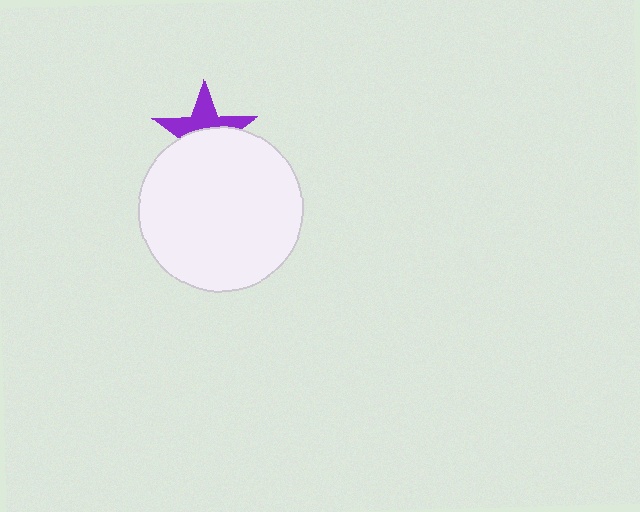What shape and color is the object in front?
The object in front is a white circle.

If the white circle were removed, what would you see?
You would see the complete purple star.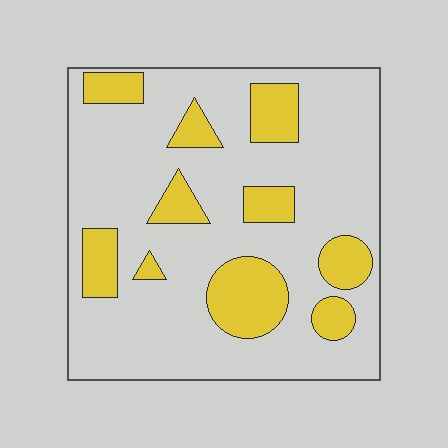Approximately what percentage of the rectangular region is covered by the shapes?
Approximately 25%.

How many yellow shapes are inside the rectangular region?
10.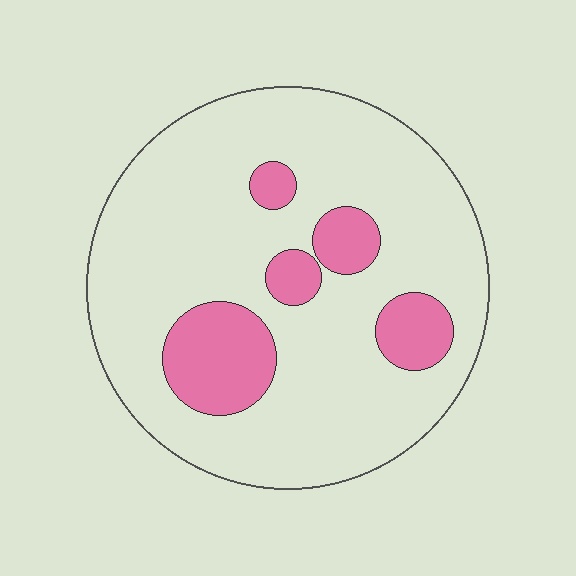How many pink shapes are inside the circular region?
5.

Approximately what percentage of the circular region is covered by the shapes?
Approximately 20%.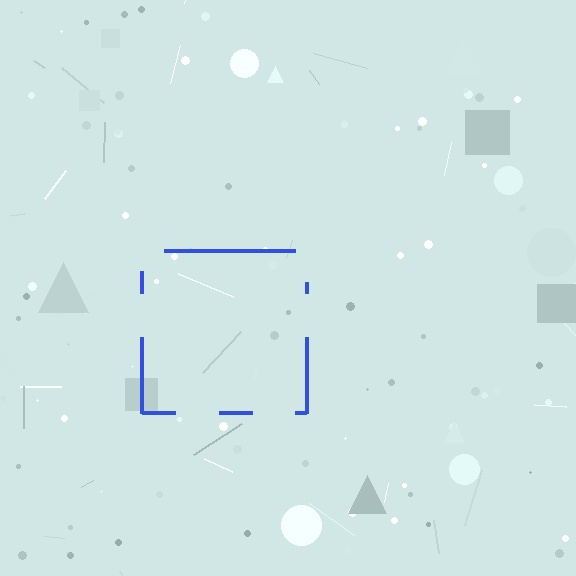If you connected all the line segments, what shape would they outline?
They would outline a square.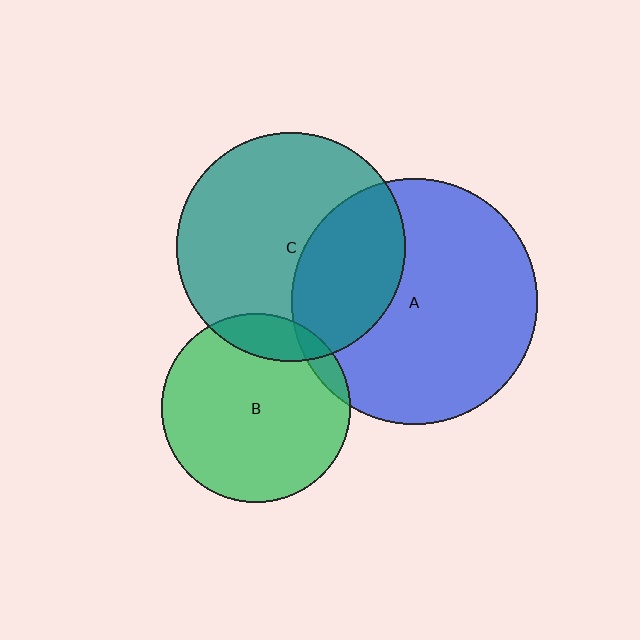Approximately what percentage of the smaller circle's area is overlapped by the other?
Approximately 5%.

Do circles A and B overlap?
Yes.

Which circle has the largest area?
Circle A (blue).